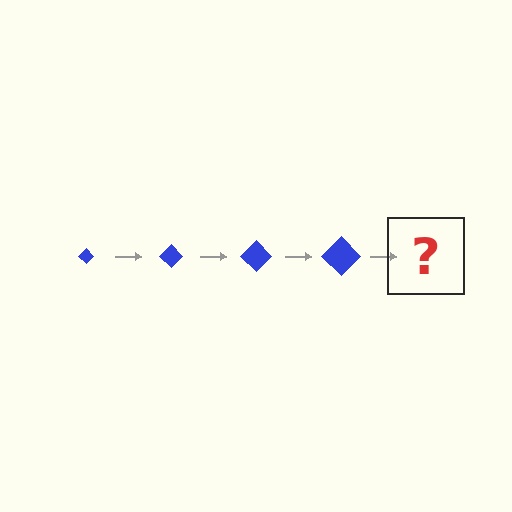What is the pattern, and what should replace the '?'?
The pattern is that the diamond gets progressively larger each step. The '?' should be a blue diamond, larger than the previous one.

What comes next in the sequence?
The next element should be a blue diamond, larger than the previous one.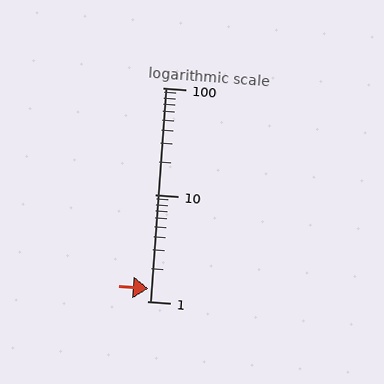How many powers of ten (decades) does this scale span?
The scale spans 2 decades, from 1 to 100.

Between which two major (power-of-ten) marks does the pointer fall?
The pointer is between 1 and 10.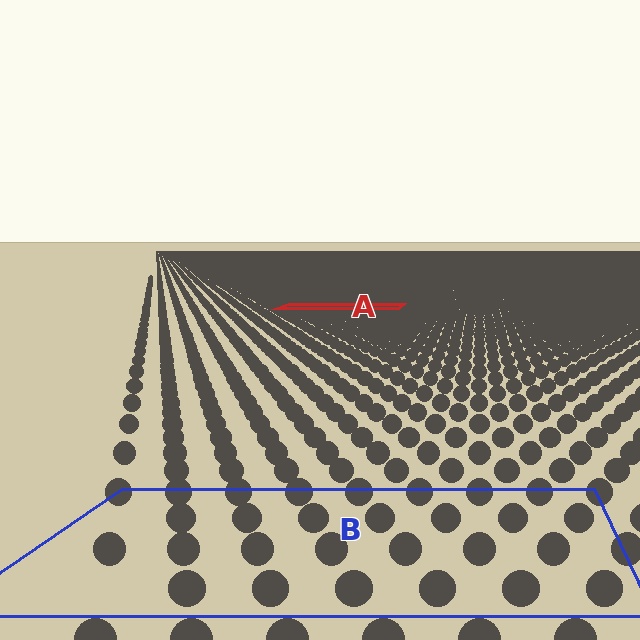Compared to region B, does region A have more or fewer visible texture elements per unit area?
Region A has more texture elements per unit area — they are packed more densely because it is farther away.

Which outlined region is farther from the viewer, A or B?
Region A is farther from the viewer — the texture elements inside it appear smaller and more densely packed.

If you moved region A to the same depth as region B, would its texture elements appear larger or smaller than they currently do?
They would appear larger. At a closer depth, the same texture elements are projected at a bigger on-screen size.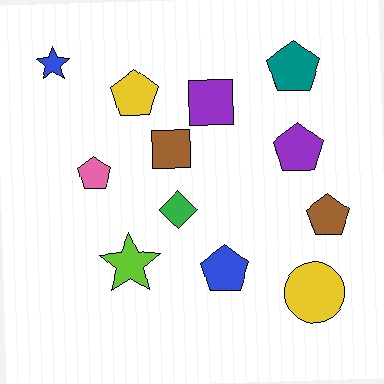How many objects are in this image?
There are 12 objects.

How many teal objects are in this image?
There is 1 teal object.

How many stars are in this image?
There are 2 stars.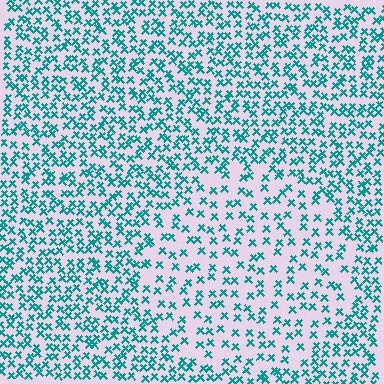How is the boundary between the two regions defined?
The boundary is defined by a change in element density (approximately 1.8x ratio). All elements are the same color, size, and shape.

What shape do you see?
I see a circle.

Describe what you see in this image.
The image contains small teal elements arranged at two different densities. A circle-shaped region is visible where the elements are less densely packed than the surrounding area.